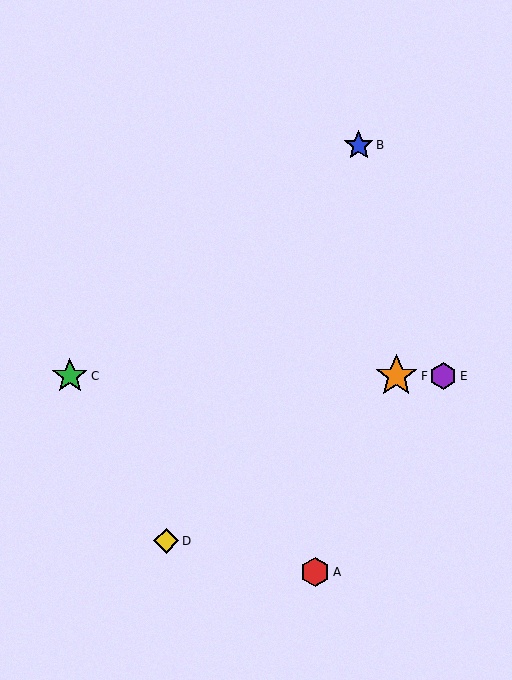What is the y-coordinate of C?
Object C is at y≈376.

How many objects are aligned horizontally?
3 objects (C, E, F) are aligned horizontally.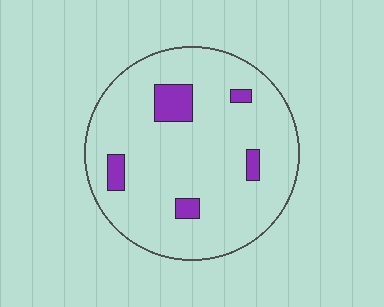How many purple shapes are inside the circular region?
5.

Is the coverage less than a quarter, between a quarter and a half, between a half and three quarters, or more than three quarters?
Less than a quarter.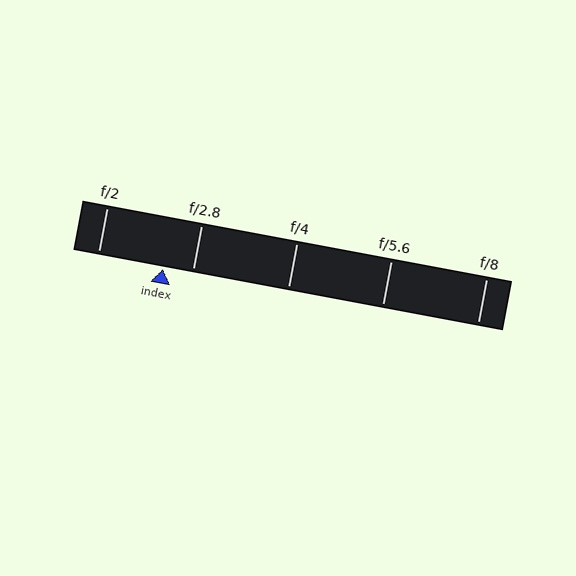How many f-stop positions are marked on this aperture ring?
There are 5 f-stop positions marked.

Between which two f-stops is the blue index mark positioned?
The index mark is between f/2 and f/2.8.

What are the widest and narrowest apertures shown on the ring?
The widest aperture shown is f/2 and the narrowest is f/8.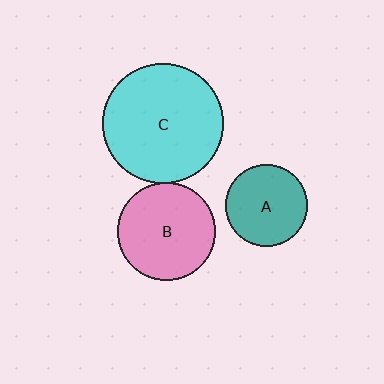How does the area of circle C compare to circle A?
Approximately 2.2 times.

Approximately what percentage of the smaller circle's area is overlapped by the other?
Approximately 5%.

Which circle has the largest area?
Circle C (cyan).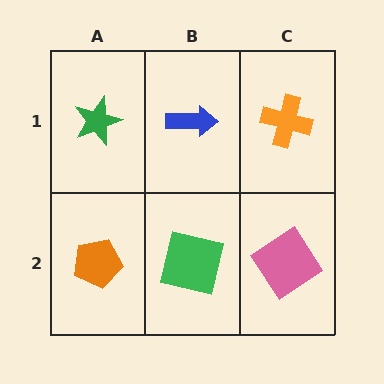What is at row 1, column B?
A blue arrow.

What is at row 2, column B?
A green square.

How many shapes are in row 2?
3 shapes.